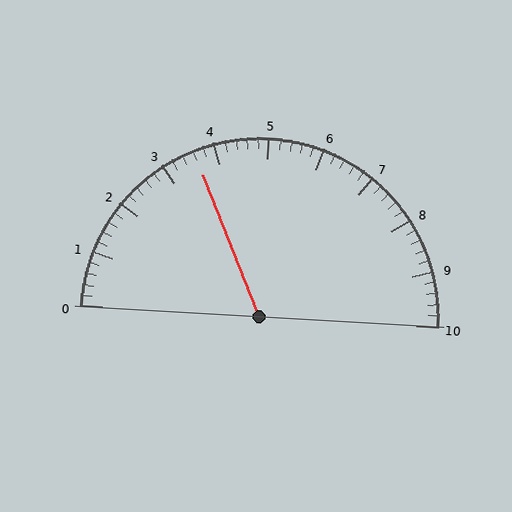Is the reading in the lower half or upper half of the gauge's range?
The reading is in the lower half of the range (0 to 10).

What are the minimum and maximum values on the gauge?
The gauge ranges from 0 to 10.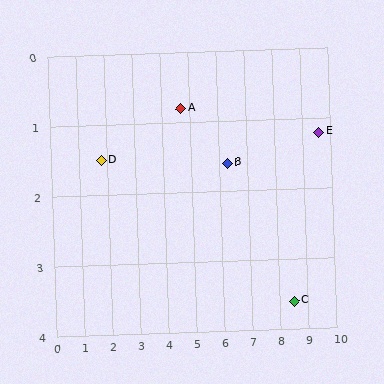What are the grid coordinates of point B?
Point B is at approximately (6.3, 1.6).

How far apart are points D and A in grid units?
Points D and A are about 3.0 grid units apart.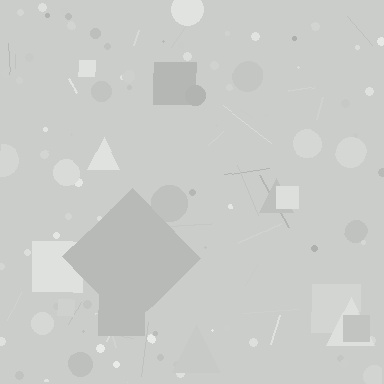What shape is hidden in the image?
A diamond is hidden in the image.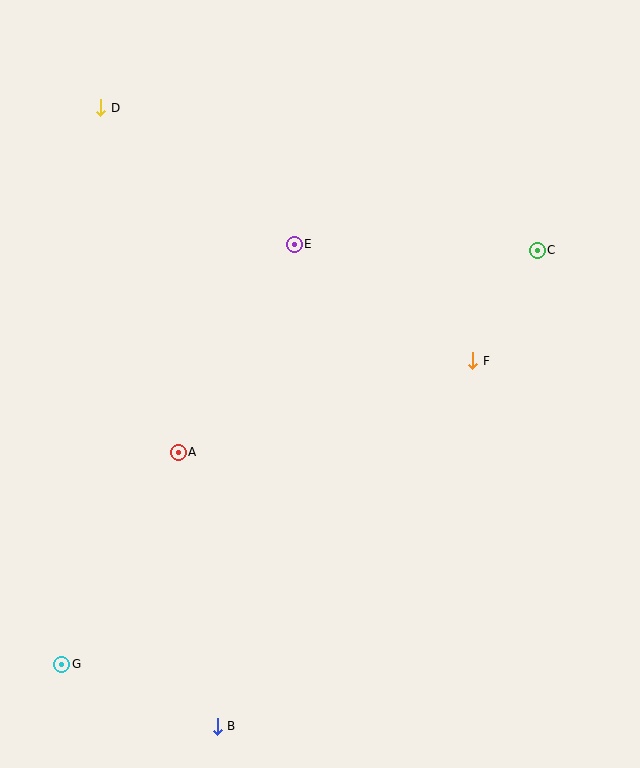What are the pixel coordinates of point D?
Point D is at (101, 108).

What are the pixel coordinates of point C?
Point C is at (537, 250).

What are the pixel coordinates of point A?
Point A is at (178, 452).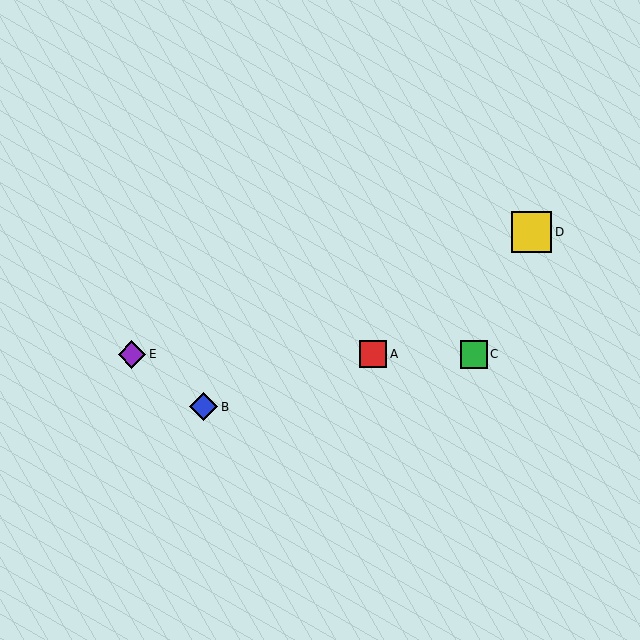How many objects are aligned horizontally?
3 objects (A, C, E) are aligned horizontally.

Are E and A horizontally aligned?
Yes, both are at y≈354.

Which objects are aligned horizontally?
Objects A, C, E are aligned horizontally.